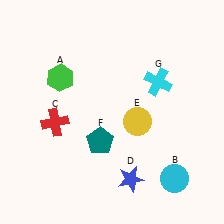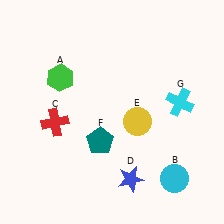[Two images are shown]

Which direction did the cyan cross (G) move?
The cyan cross (G) moved right.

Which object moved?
The cyan cross (G) moved right.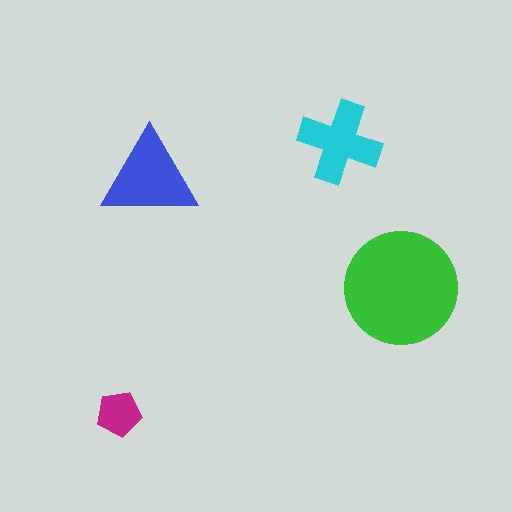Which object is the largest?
The green circle.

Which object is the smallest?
The magenta pentagon.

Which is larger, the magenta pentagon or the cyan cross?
The cyan cross.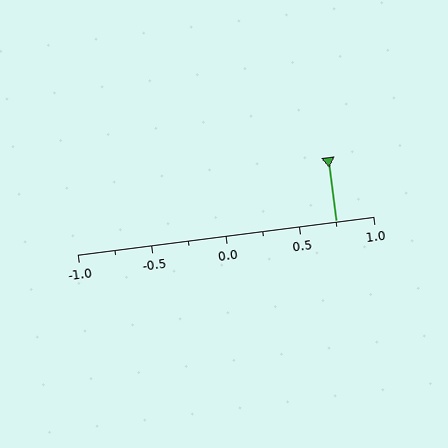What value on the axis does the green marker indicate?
The marker indicates approximately 0.75.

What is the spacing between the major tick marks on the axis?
The major ticks are spaced 0.5 apart.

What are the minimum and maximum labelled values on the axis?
The axis runs from -1.0 to 1.0.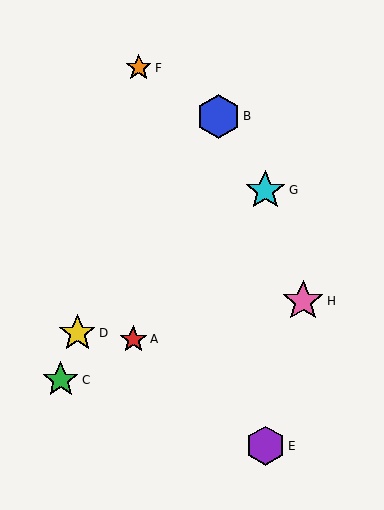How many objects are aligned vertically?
2 objects (E, G) are aligned vertically.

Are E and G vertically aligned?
Yes, both are at x≈265.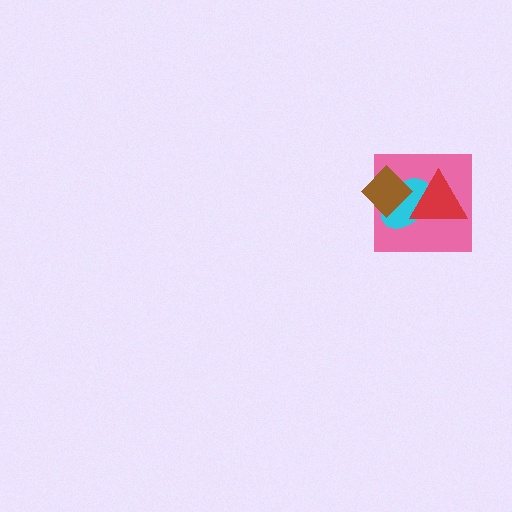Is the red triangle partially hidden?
No, no other shape covers it.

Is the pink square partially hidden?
Yes, it is partially covered by another shape.